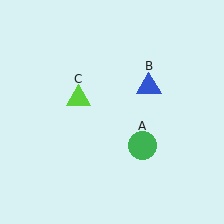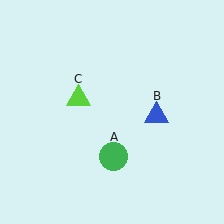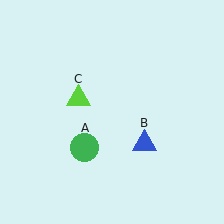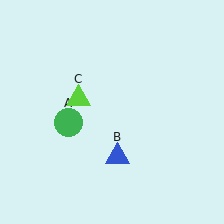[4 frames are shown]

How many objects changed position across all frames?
2 objects changed position: green circle (object A), blue triangle (object B).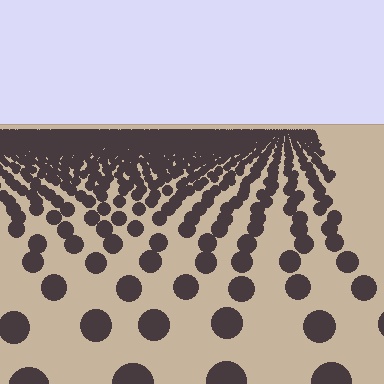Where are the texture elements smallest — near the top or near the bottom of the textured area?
Near the top.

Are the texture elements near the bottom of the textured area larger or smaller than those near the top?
Larger. Near the bottom, elements are closer to the viewer and appear at a bigger on-screen size.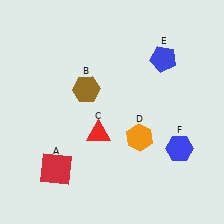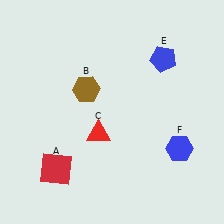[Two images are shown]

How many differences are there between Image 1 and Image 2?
There is 1 difference between the two images.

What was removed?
The orange hexagon (D) was removed in Image 2.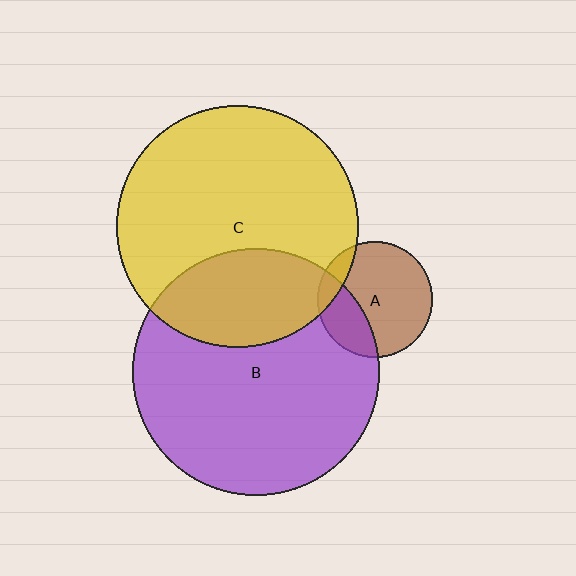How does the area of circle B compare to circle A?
Approximately 4.6 times.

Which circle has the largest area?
Circle B (purple).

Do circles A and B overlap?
Yes.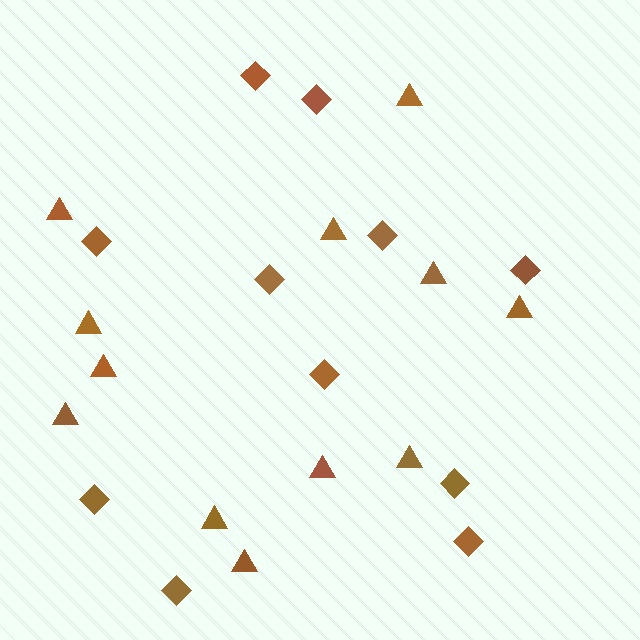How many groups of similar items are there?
There are 2 groups: one group of diamonds (11) and one group of triangles (12).